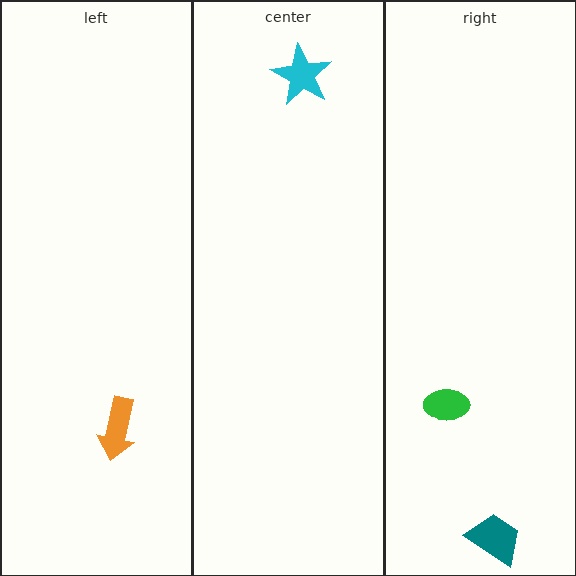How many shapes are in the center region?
1.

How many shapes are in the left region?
1.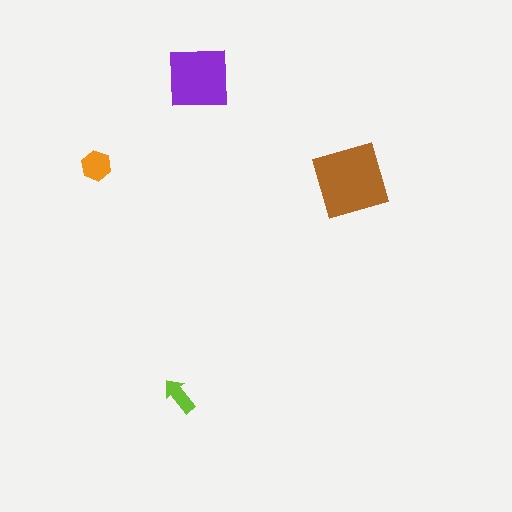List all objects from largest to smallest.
The brown square, the purple square, the orange hexagon, the lime arrow.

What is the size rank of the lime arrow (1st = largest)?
4th.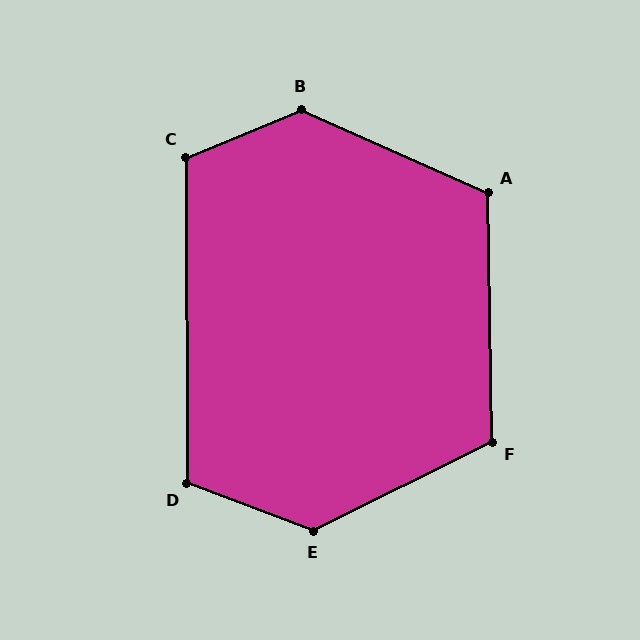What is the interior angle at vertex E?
Approximately 133 degrees (obtuse).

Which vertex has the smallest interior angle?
D, at approximately 111 degrees.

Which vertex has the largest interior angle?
B, at approximately 134 degrees.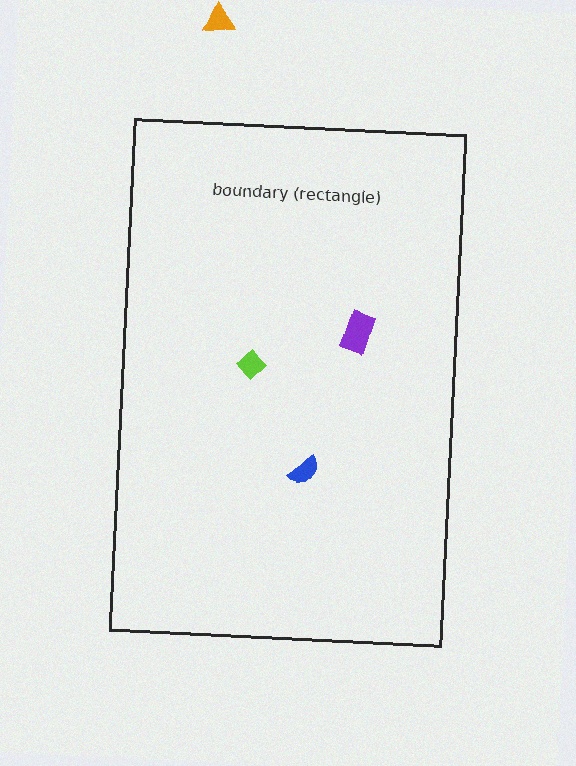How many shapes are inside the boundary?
3 inside, 1 outside.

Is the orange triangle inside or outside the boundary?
Outside.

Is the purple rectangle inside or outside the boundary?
Inside.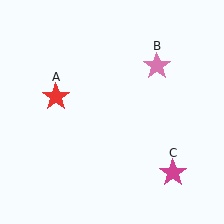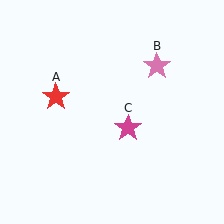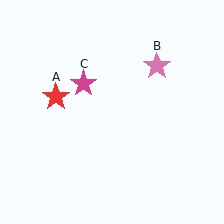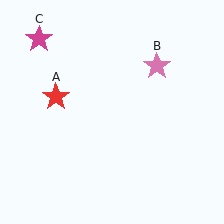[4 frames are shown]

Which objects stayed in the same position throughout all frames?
Red star (object A) and pink star (object B) remained stationary.